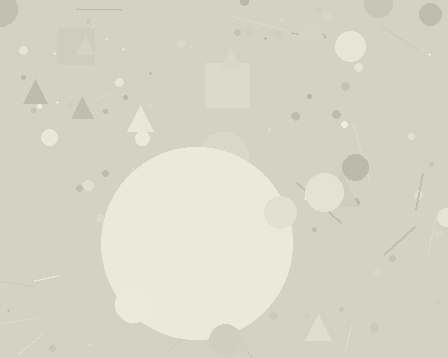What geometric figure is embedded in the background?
A circle is embedded in the background.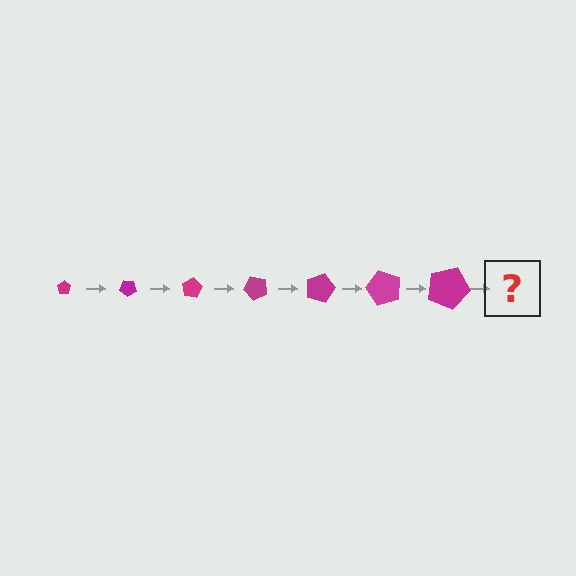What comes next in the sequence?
The next element should be a pentagon, larger than the previous one and rotated 280 degrees from the start.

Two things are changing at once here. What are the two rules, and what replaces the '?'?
The two rules are that the pentagon grows larger each step and it rotates 40 degrees each step. The '?' should be a pentagon, larger than the previous one and rotated 280 degrees from the start.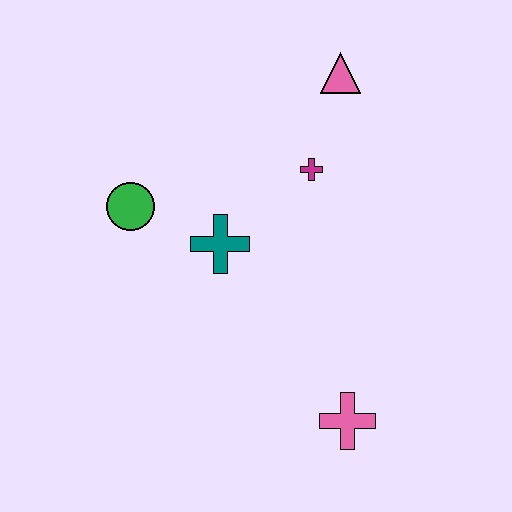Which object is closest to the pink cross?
The teal cross is closest to the pink cross.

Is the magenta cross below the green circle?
No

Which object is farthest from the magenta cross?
The pink cross is farthest from the magenta cross.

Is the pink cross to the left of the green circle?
No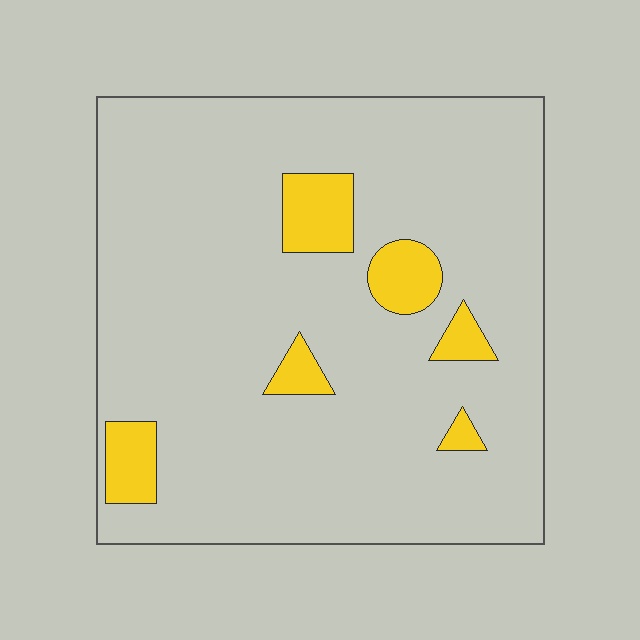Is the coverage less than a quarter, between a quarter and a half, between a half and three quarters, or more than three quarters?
Less than a quarter.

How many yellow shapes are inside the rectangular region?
6.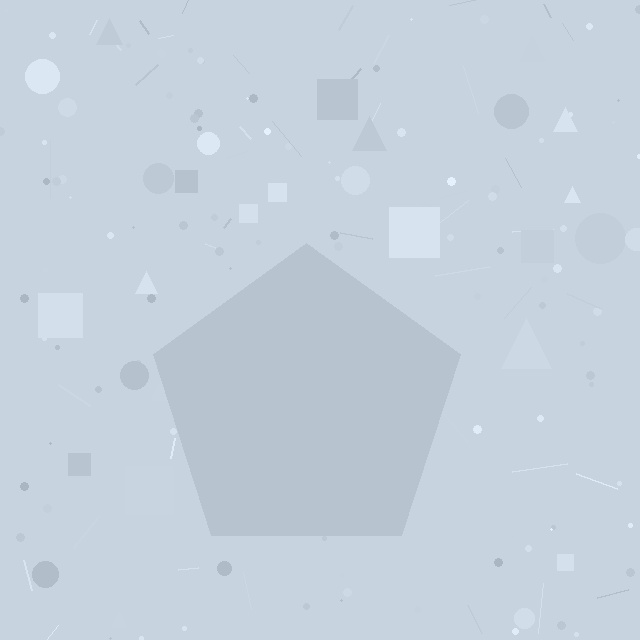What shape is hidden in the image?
A pentagon is hidden in the image.